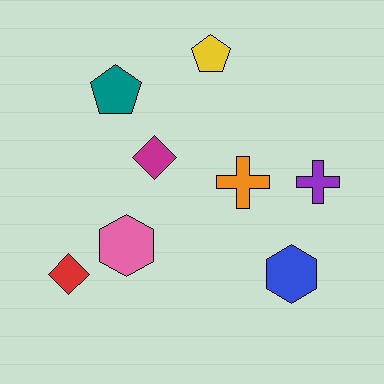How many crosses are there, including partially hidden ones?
There are 2 crosses.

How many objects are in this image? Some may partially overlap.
There are 8 objects.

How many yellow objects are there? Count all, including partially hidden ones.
There is 1 yellow object.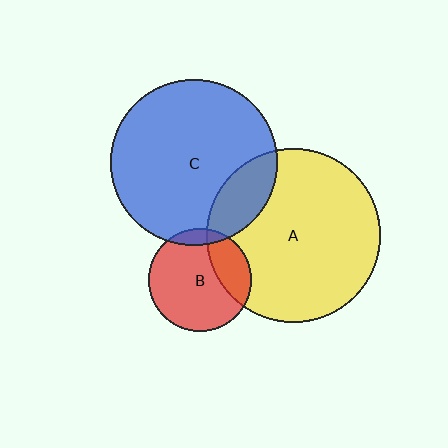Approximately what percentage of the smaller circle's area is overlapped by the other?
Approximately 25%.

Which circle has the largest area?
Circle A (yellow).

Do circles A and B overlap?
Yes.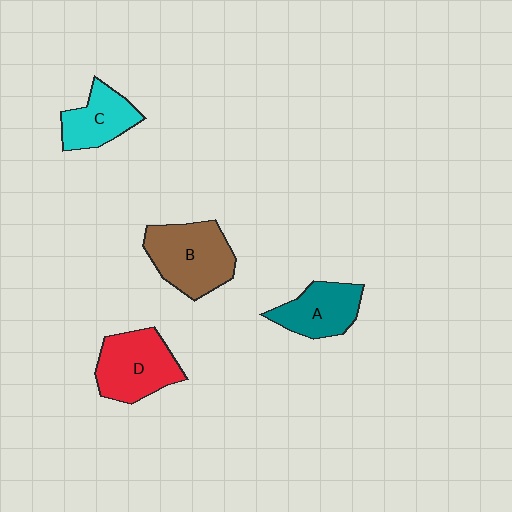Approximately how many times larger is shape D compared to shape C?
Approximately 1.4 times.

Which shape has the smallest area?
Shape C (cyan).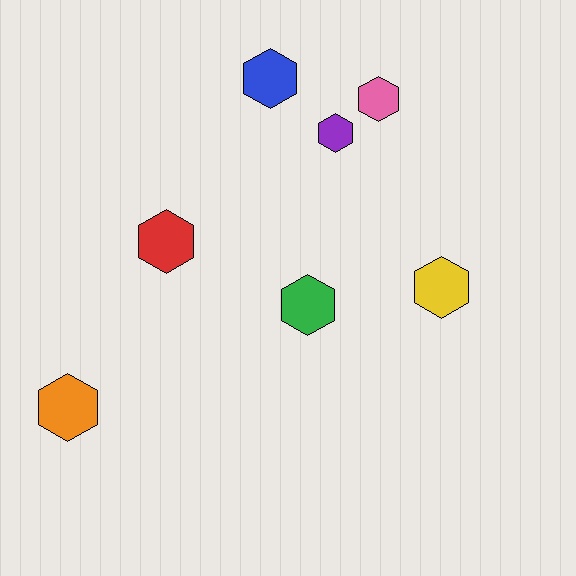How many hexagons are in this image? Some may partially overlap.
There are 7 hexagons.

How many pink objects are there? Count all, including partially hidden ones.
There is 1 pink object.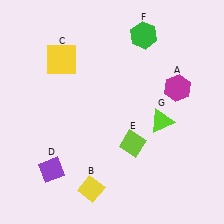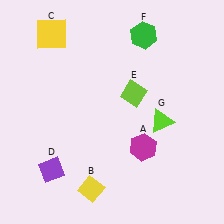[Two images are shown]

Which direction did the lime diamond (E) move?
The lime diamond (E) moved up.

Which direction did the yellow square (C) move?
The yellow square (C) moved up.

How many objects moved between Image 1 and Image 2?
3 objects moved between the two images.